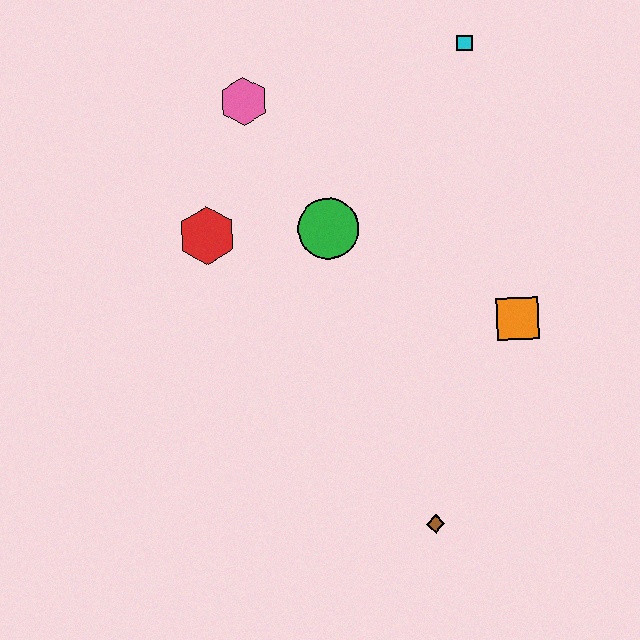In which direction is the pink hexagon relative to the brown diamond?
The pink hexagon is above the brown diamond.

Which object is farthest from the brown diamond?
The cyan square is farthest from the brown diamond.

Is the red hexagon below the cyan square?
Yes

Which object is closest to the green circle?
The red hexagon is closest to the green circle.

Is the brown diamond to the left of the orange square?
Yes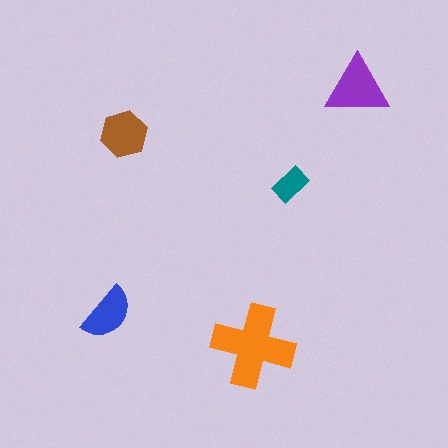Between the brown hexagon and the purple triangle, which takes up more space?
The purple triangle.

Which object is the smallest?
The teal rectangle.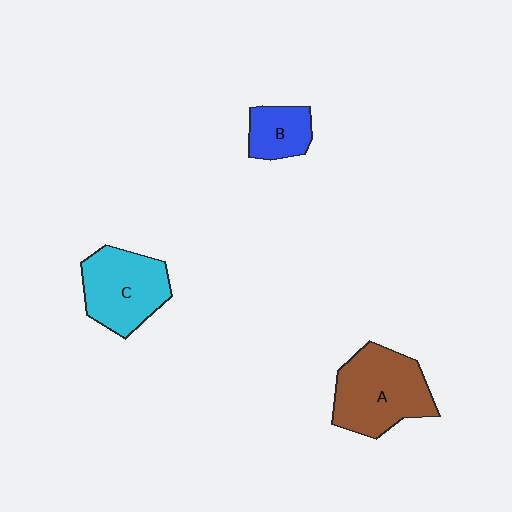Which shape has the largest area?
Shape A (brown).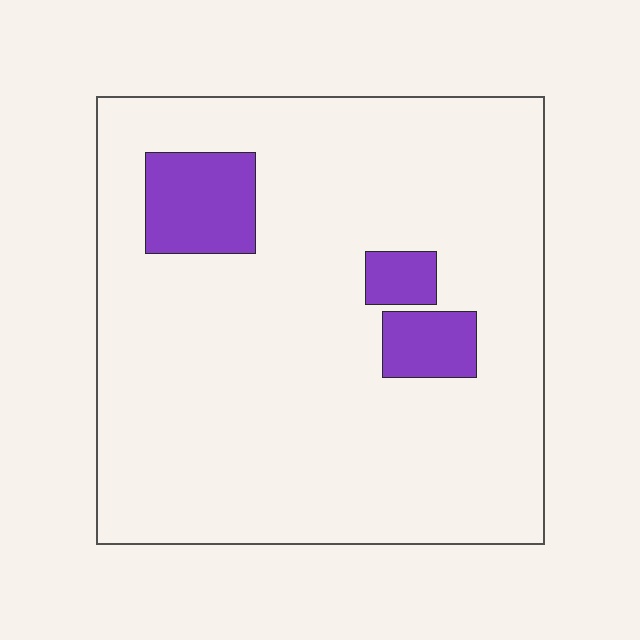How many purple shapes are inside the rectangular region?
3.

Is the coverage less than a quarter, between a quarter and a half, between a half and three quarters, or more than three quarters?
Less than a quarter.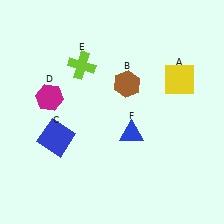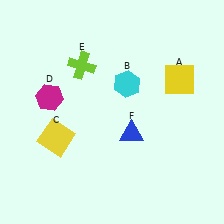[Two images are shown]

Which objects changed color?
B changed from brown to cyan. C changed from blue to yellow.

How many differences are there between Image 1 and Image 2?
There are 2 differences between the two images.